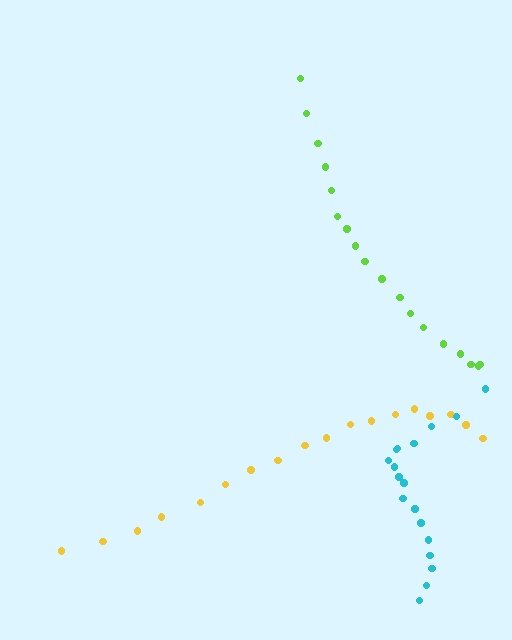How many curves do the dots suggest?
There are 3 distinct paths.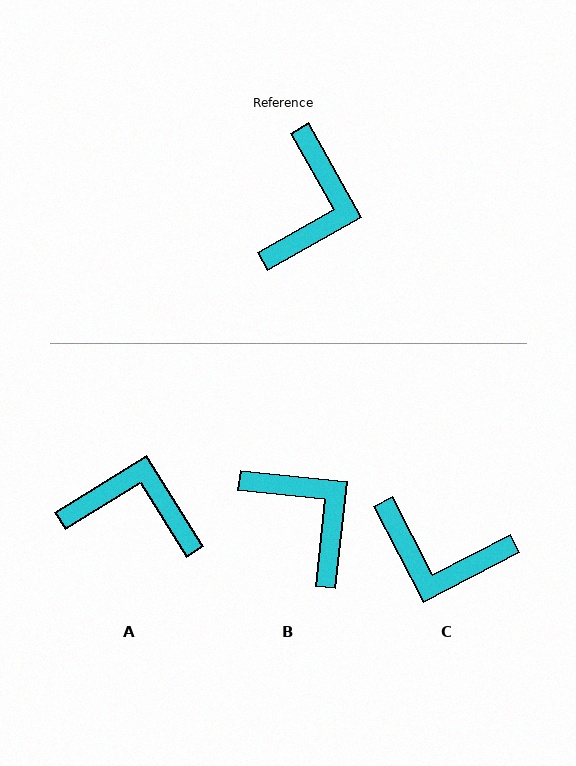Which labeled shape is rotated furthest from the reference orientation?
A, about 92 degrees away.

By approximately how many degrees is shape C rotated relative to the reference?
Approximately 92 degrees clockwise.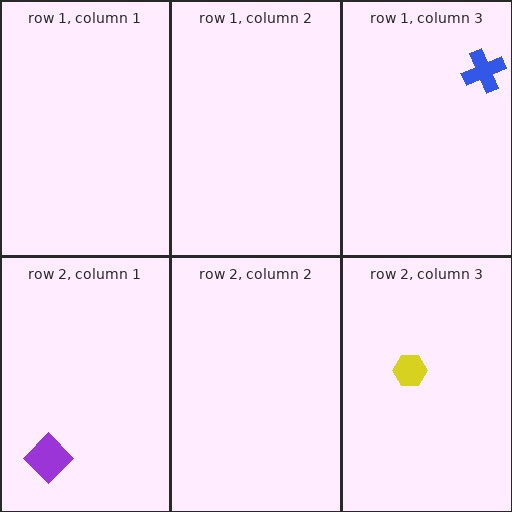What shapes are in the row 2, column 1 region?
The purple diamond.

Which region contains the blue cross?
The row 1, column 3 region.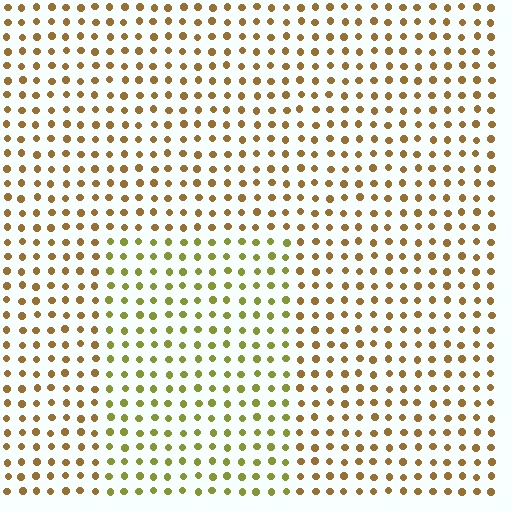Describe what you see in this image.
The image is filled with small brown elements in a uniform arrangement. A rectangle-shaped region is visible where the elements are tinted to a slightly different hue, forming a subtle color boundary.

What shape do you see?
I see a rectangle.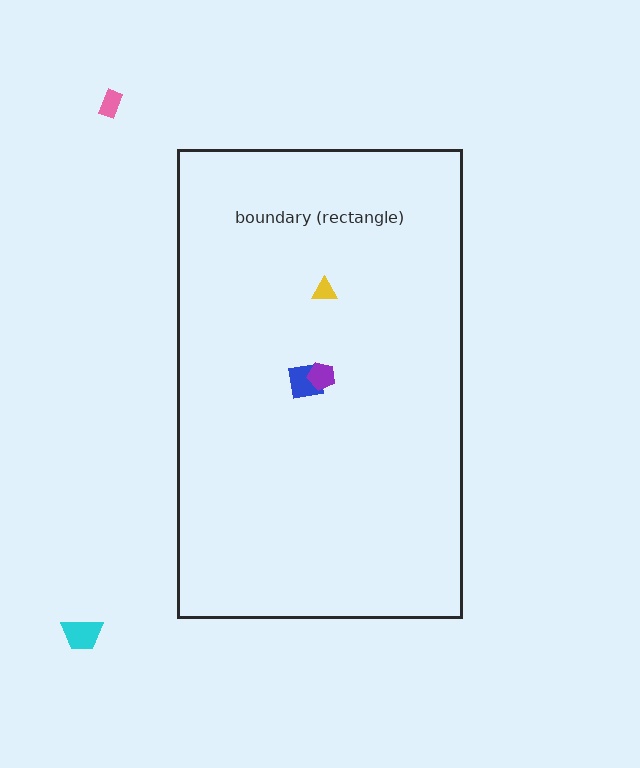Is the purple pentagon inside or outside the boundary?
Inside.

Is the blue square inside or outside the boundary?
Inside.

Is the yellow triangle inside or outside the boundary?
Inside.